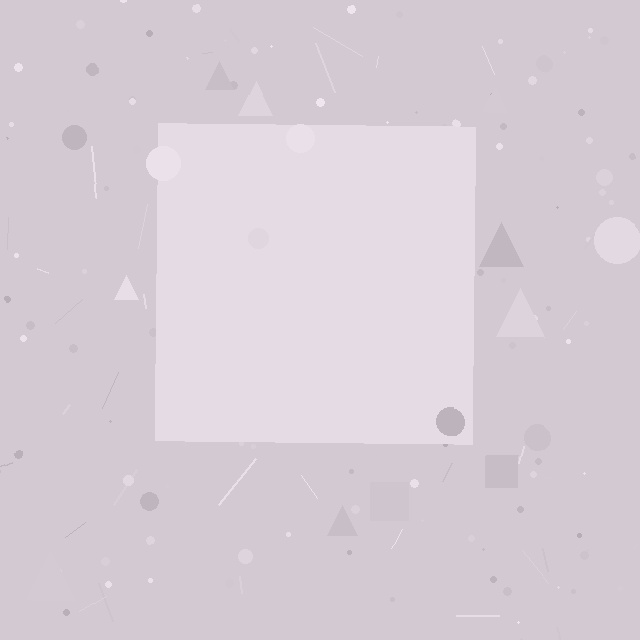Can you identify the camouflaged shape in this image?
The camouflaged shape is a square.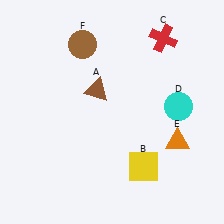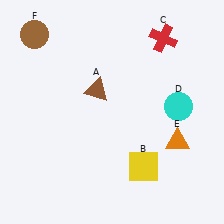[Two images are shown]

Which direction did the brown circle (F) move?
The brown circle (F) moved left.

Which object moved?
The brown circle (F) moved left.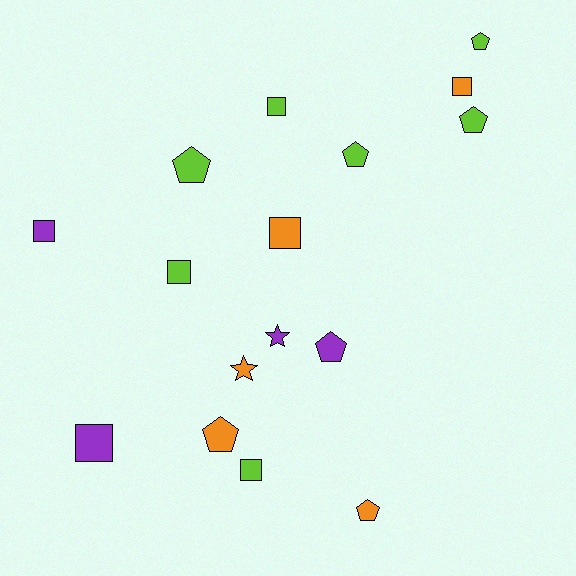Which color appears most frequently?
Lime, with 7 objects.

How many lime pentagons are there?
There are 4 lime pentagons.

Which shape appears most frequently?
Pentagon, with 7 objects.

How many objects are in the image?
There are 16 objects.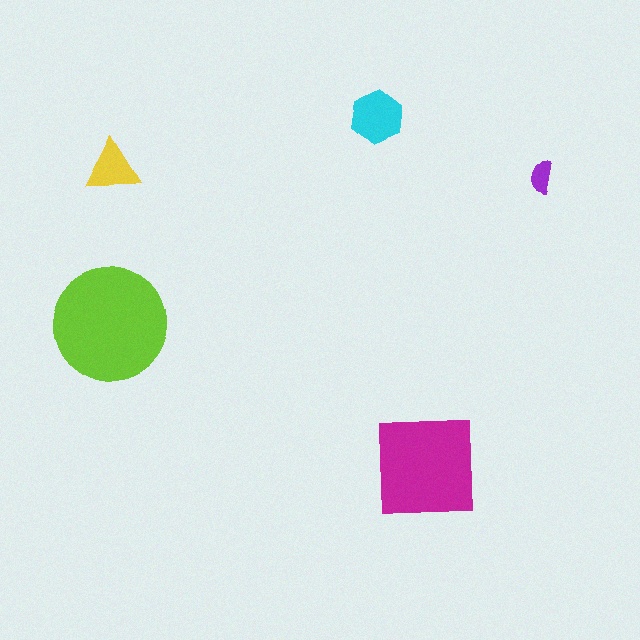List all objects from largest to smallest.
The lime circle, the magenta square, the cyan hexagon, the yellow triangle, the purple semicircle.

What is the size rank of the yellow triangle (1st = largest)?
4th.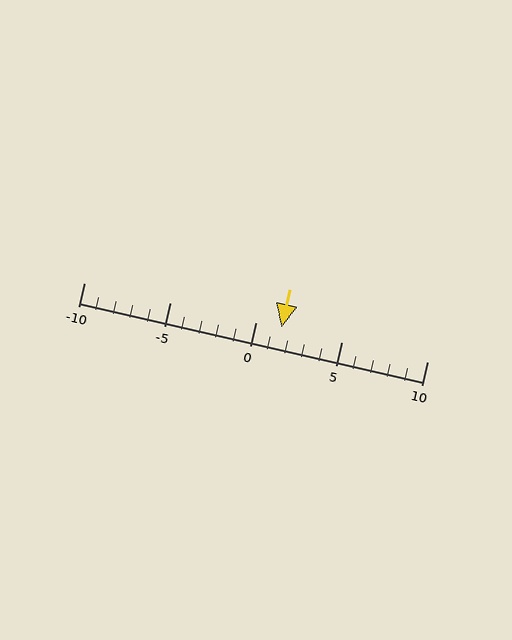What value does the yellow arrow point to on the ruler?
The yellow arrow points to approximately 2.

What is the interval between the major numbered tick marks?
The major tick marks are spaced 5 units apart.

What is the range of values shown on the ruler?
The ruler shows values from -10 to 10.